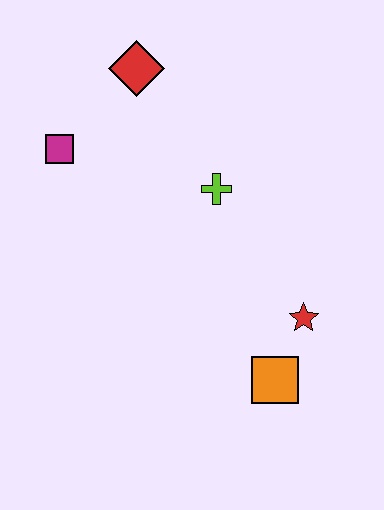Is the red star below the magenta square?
Yes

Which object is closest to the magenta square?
The red diamond is closest to the magenta square.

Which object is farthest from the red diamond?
The orange square is farthest from the red diamond.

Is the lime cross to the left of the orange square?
Yes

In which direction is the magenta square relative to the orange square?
The magenta square is above the orange square.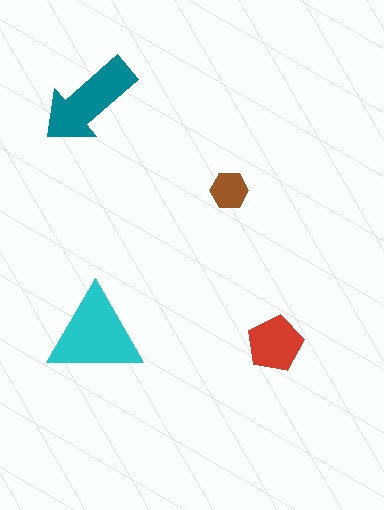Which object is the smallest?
The brown hexagon.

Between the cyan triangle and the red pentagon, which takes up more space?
The cyan triangle.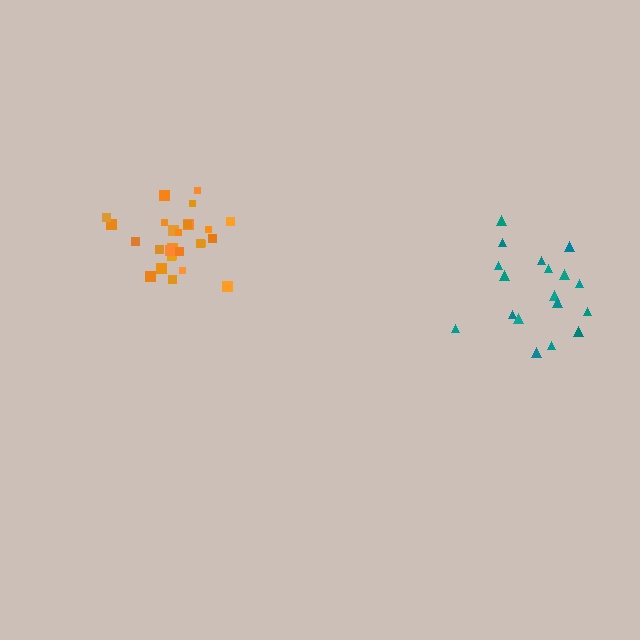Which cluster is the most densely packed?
Orange.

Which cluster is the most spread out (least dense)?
Teal.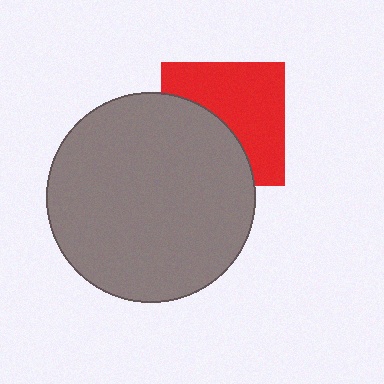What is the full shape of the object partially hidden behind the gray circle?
The partially hidden object is a red square.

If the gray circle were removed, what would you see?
You would see the complete red square.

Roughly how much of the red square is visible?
About half of it is visible (roughly 58%).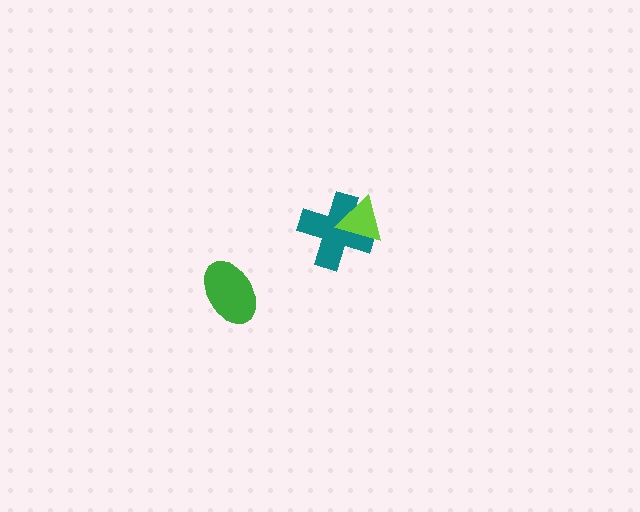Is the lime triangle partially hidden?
No, no other shape covers it.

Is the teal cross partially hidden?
Yes, it is partially covered by another shape.